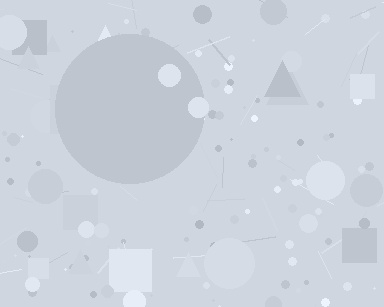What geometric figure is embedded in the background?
A circle is embedded in the background.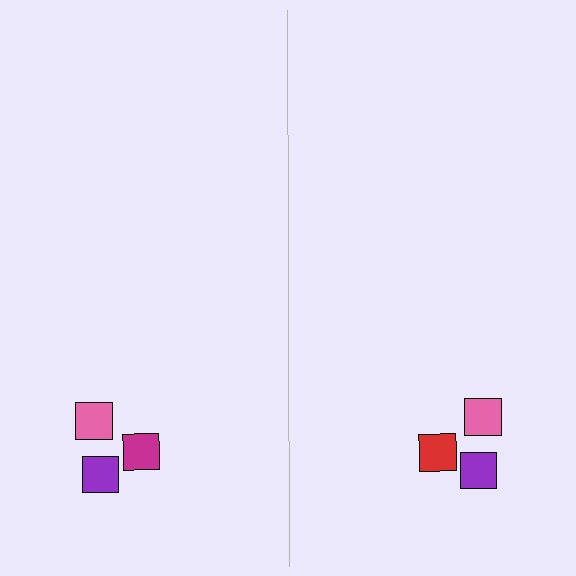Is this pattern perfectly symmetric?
No, the pattern is not perfectly symmetric. The red square on the right side breaks the symmetry — its mirror counterpart is magenta.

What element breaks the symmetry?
The red square on the right side breaks the symmetry — its mirror counterpart is magenta.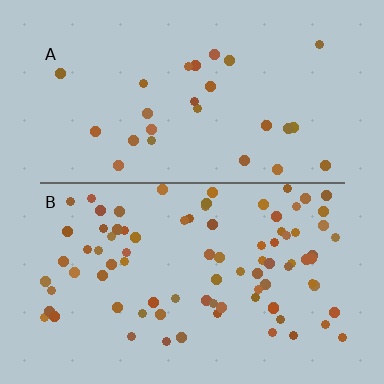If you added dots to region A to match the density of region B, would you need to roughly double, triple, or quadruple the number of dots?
Approximately triple.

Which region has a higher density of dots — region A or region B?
B (the bottom).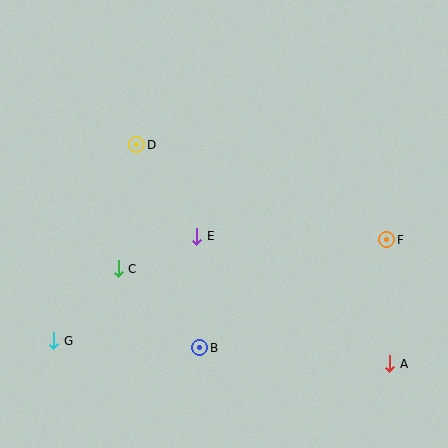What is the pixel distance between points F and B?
The distance between F and B is 216 pixels.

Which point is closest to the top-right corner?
Point F is closest to the top-right corner.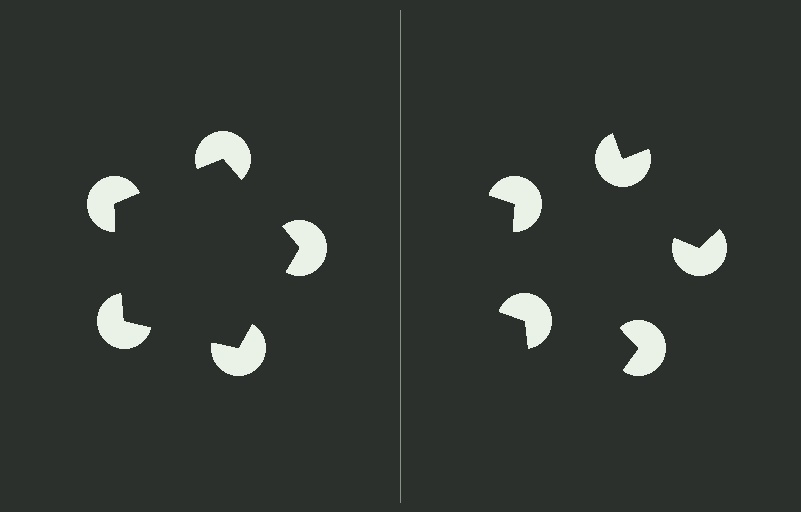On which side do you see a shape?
An illusory pentagon appears on the left side. On the right side the wedge cuts are rotated, so no coherent shape forms.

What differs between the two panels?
The pac-man discs are positioned identically on both sides; only the wedge orientations differ. On the left they align to a pentagon; on the right they are misaligned.